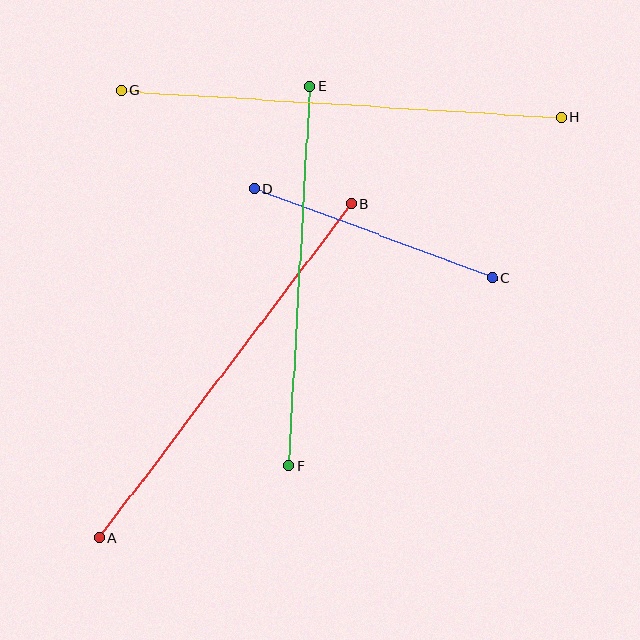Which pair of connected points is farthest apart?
Points G and H are farthest apart.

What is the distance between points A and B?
The distance is approximately 418 pixels.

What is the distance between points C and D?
The distance is approximately 254 pixels.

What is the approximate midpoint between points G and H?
The midpoint is at approximately (341, 104) pixels.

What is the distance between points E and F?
The distance is approximately 380 pixels.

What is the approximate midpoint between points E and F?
The midpoint is at approximately (299, 276) pixels.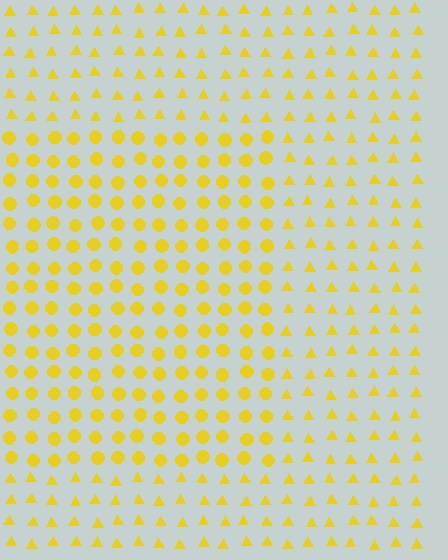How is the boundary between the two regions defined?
The boundary is defined by a change in element shape: circles inside vs. triangles outside. All elements share the same color and spacing.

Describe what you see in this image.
The image is filled with small yellow elements arranged in a uniform grid. A rectangle-shaped region contains circles, while the surrounding area contains triangles. The boundary is defined purely by the change in element shape.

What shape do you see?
I see a rectangle.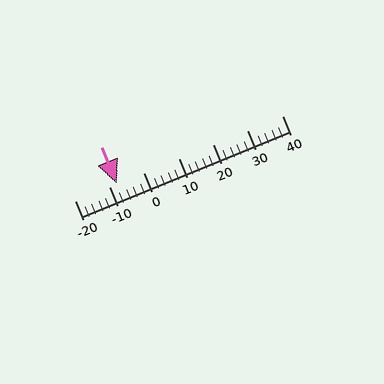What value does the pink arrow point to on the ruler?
The pink arrow points to approximately -8.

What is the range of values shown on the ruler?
The ruler shows values from -20 to 40.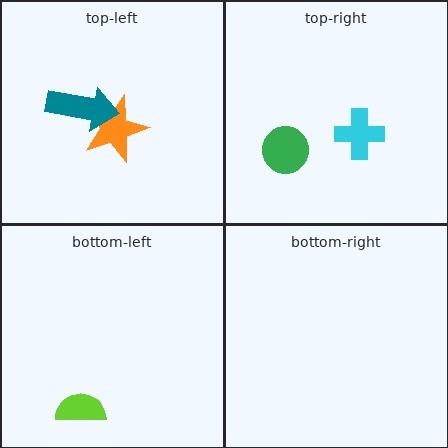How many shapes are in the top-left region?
2.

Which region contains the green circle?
The top-right region.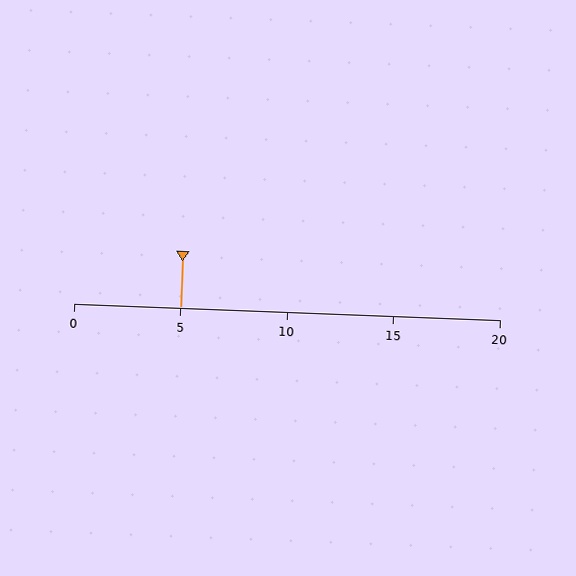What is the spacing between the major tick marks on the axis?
The major ticks are spaced 5 apart.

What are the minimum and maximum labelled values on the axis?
The axis runs from 0 to 20.